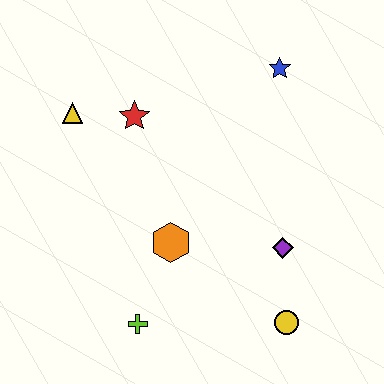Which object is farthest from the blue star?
The lime cross is farthest from the blue star.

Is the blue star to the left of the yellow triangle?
No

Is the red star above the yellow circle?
Yes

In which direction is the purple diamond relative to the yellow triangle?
The purple diamond is to the right of the yellow triangle.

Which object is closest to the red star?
The yellow triangle is closest to the red star.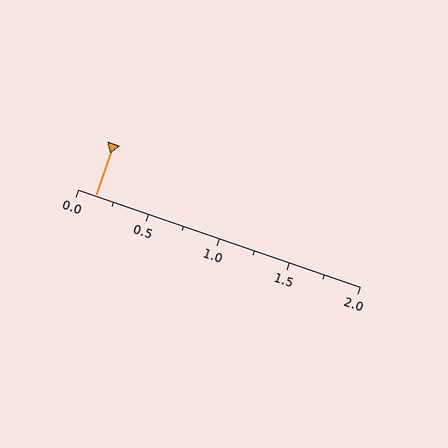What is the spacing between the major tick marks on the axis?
The major ticks are spaced 0.5 apart.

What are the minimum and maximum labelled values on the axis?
The axis runs from 0.0 to 2.0.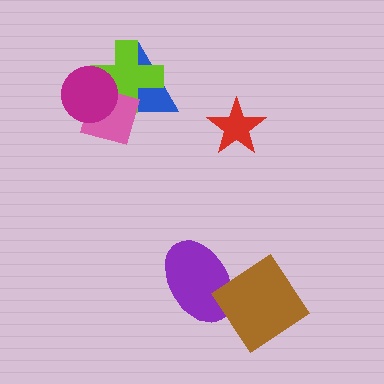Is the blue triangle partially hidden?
Yes, it is partially covered by another shape.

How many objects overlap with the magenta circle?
3 objects overlap with the magenta circle.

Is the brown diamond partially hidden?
No, no other shape covers it.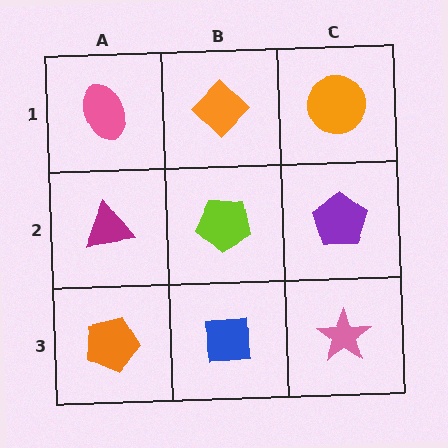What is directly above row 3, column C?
A purple pentagon.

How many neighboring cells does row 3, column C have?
2.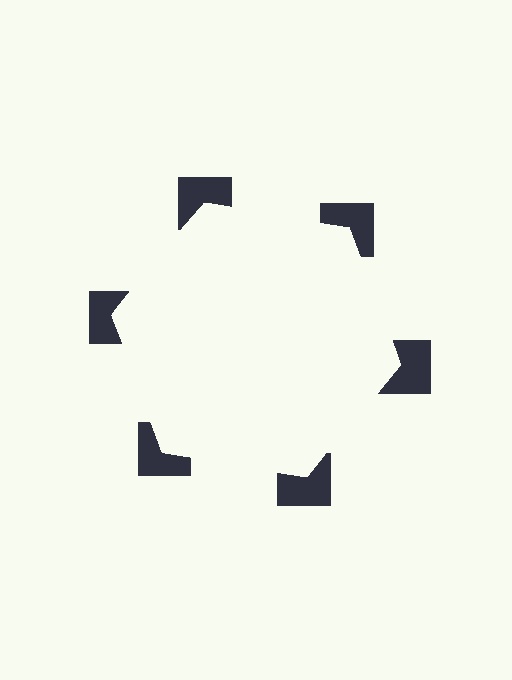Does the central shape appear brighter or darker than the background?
It typically appears slightly brighter than the background, even though no actual brightness change is drawn.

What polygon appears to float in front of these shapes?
An illusory hexagon — its edges are inferred from the aligned wedge cuts in the notched squares, not physically drawn.